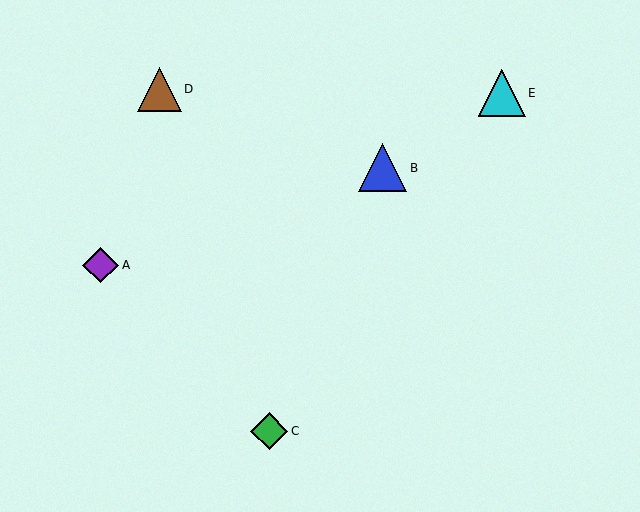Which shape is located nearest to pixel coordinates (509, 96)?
The cyan triangle (labeled E) at (502, 93) is nearest to that location.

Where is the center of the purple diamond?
The center of the purple diamond is at (101, 265).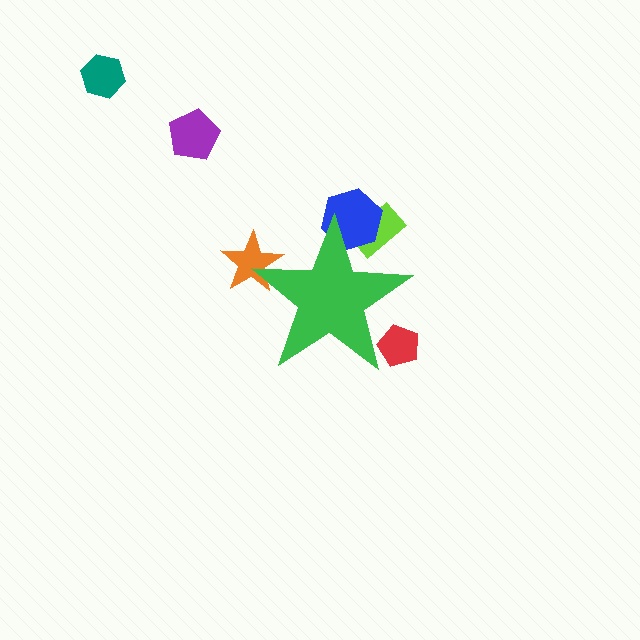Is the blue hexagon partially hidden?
Yes, the blue hexagon is partially hidden behind the green star.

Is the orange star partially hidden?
Yes, the orange star is partially hidden behind the green star.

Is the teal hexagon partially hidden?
No, the teal hexagon is fully visible.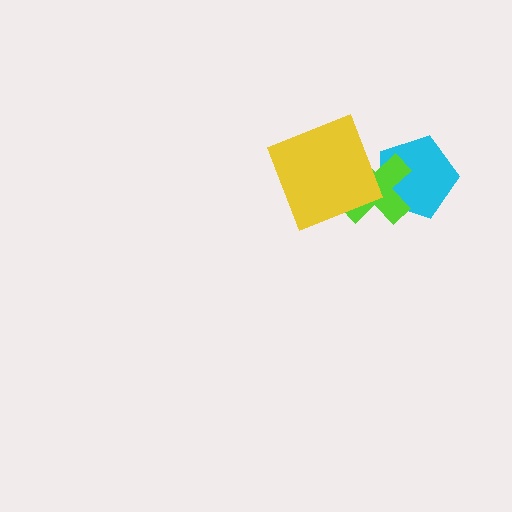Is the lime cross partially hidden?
Yes, it is partially covered by another shape.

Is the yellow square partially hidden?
No, no other shape covers it.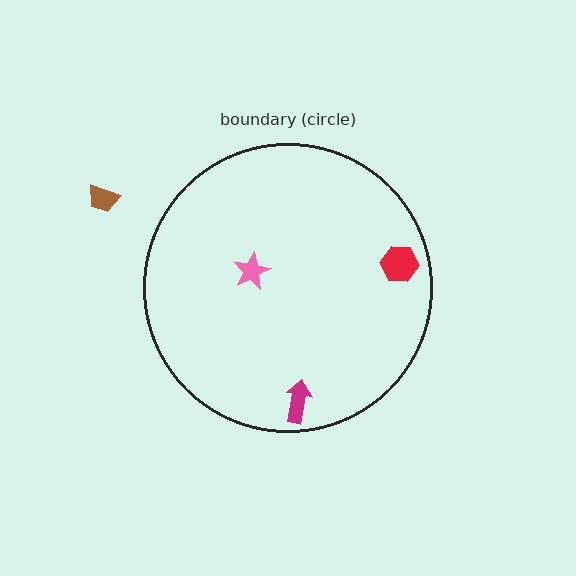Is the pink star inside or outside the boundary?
Inside.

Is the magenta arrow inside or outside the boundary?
Inside.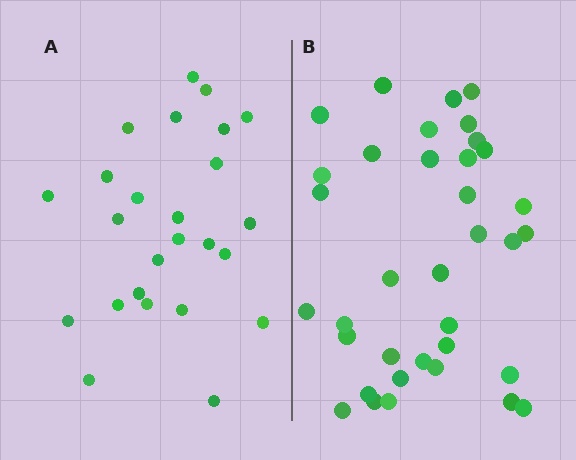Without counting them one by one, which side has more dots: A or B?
Region B (the right region) has more dots.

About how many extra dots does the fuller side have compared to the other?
Region B has roughly 12 or so more dots than region A.